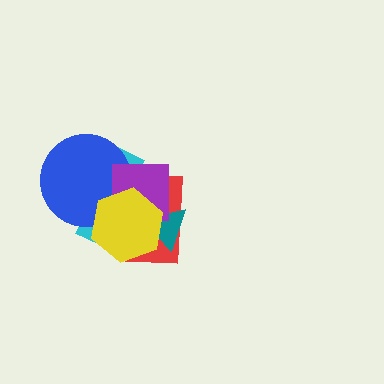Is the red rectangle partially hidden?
Yes, it is partially covered by another shape.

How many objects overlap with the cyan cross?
5 objects overlap with the cyan cross.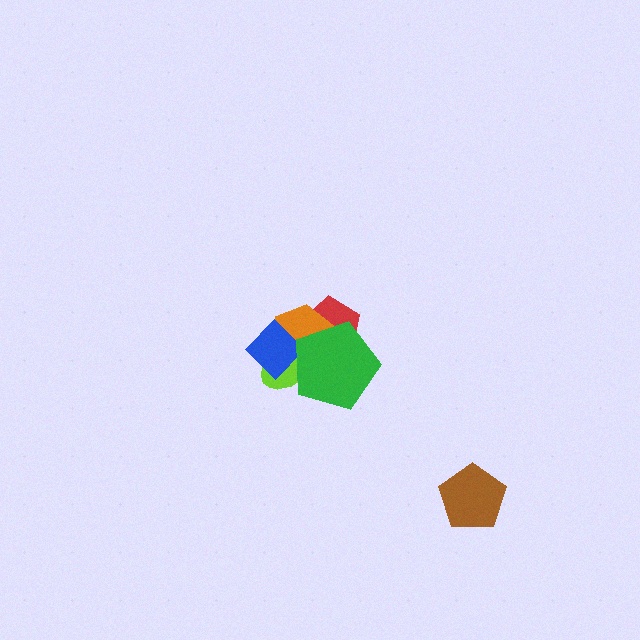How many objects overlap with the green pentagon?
4 objects overlap with the green pentagon.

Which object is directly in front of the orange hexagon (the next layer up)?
The lime ellipse is directly in front of the orange hexagon.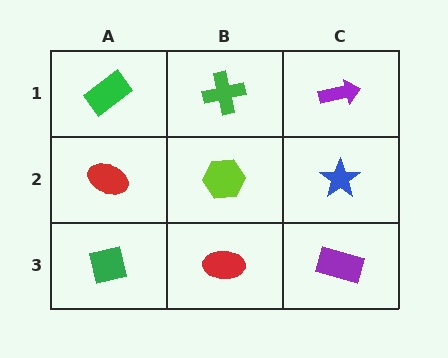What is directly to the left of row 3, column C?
A red ellipse.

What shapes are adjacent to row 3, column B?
A lime hexagon (row 2, column B), a green square (row 3, column A), a purple rectangle (row 3, column C).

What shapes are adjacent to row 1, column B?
A lime hexagon (row 2, column B), a green rectangle (row 1, column A), a purple arrow (row 1, column C).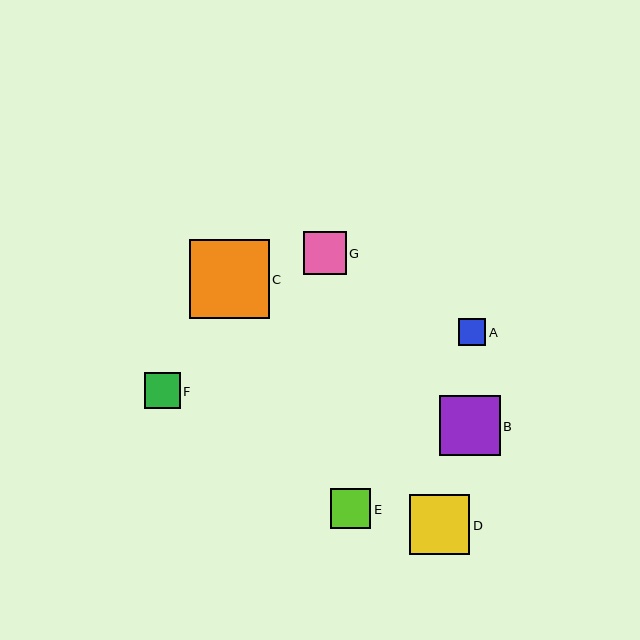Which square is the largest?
Square C is the largest with a size of approximately 80 pixels.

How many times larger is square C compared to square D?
Square C is approximately 1.3 times the size of square D.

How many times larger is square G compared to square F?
Square G is approximately 1.2 times the size of square F.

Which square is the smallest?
Square A is the smallest with a size of approximately 27 pixels.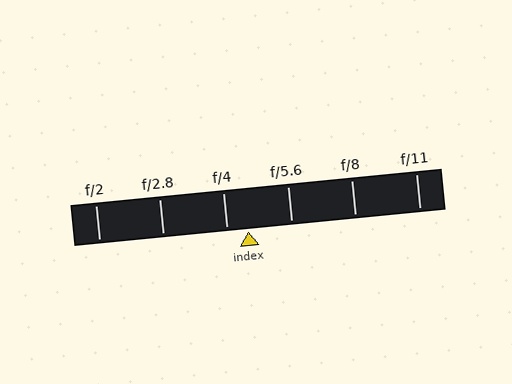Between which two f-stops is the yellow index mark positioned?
The index mark is between f/4 and f/5.6.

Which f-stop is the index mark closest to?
The index mark is closest to f/4.